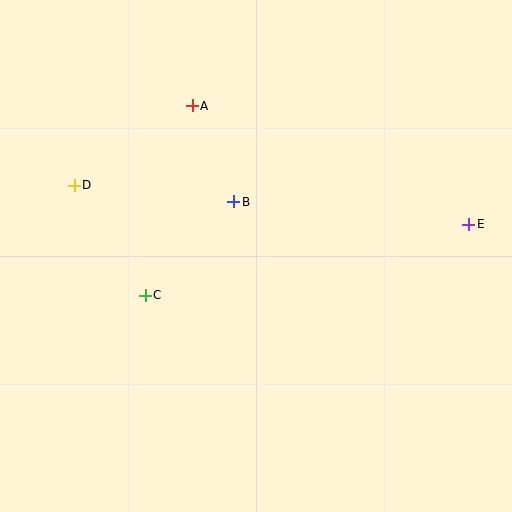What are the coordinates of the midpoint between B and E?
The midpoint between B and E is at (351, 213).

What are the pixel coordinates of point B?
Point B is at (234, 202).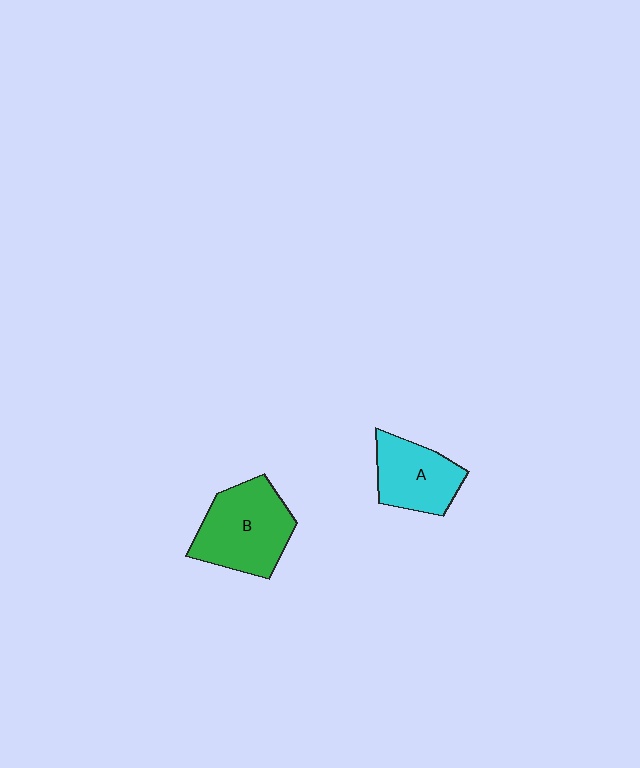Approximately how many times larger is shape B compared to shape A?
Approximately 1.3 times.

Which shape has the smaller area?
Shape A (cyan).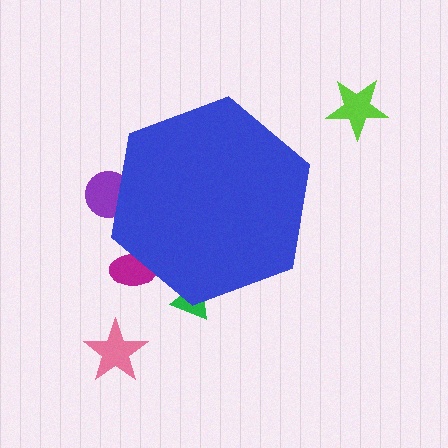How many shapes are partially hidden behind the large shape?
3 shapes are partially hidden.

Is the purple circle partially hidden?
Yes, the purple circle is partially hidden behind the blue hexagon.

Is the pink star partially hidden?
No, the pink star is fully visible.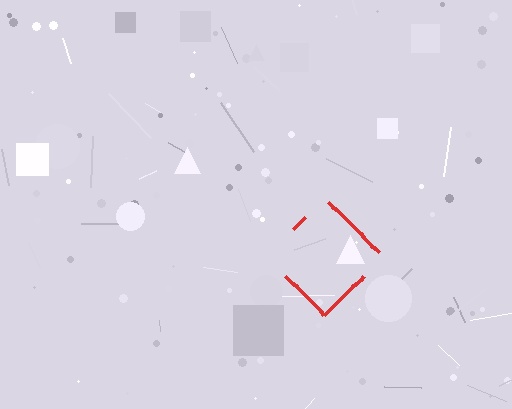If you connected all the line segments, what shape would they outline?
They would outline a diamond.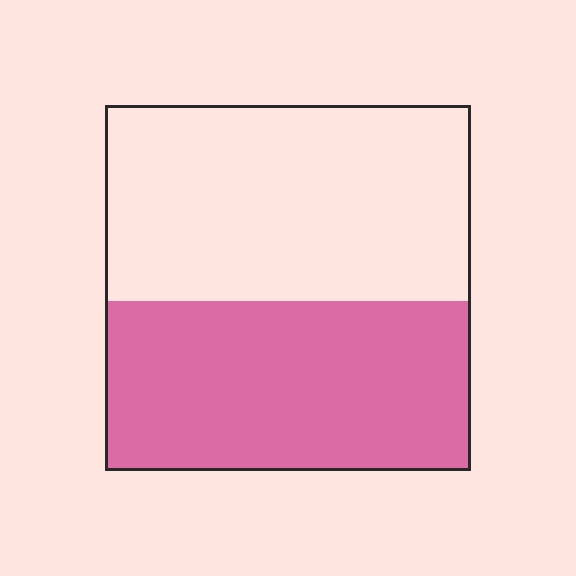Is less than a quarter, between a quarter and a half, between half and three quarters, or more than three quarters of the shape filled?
Between a quarter and a half.